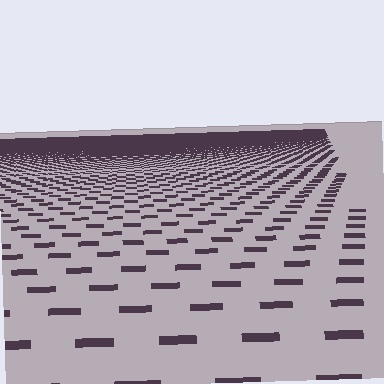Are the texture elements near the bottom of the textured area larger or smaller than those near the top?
Larger. Near the bottom, elements are closer to the viewer and appear at a bigger on-screen size.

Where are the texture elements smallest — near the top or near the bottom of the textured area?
Near the top.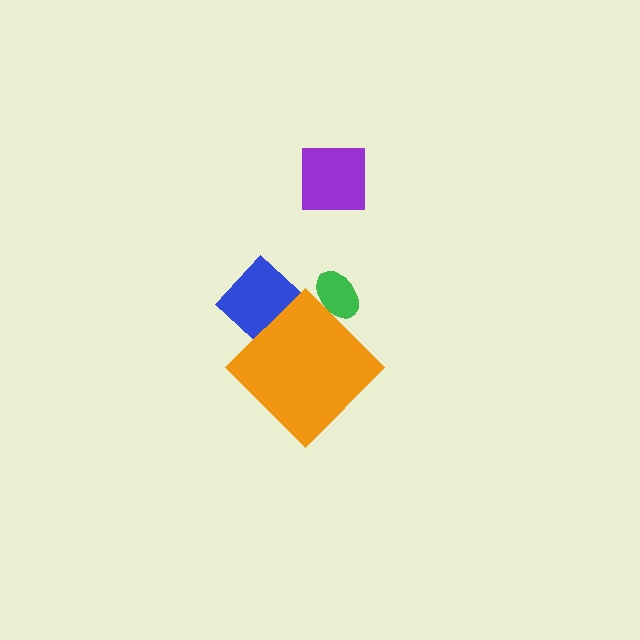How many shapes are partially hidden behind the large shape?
2 shapes are partially hidden.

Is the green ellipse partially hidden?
Yes, the green ellipse is partially hidden behind the orange diamond.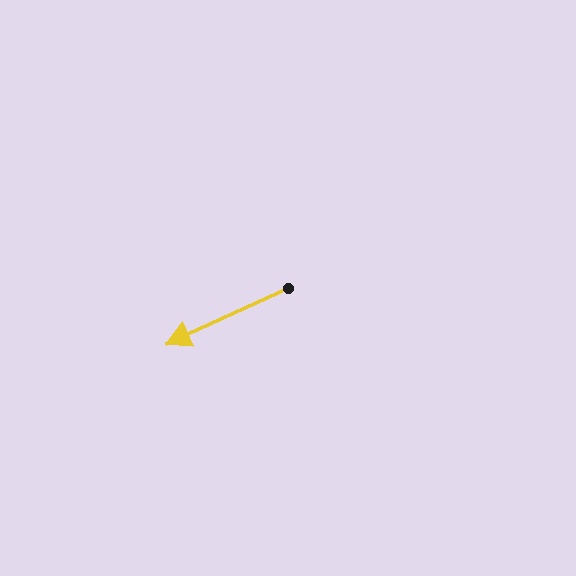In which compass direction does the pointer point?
Southwest.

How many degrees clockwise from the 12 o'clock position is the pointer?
Approximately 245 degrees.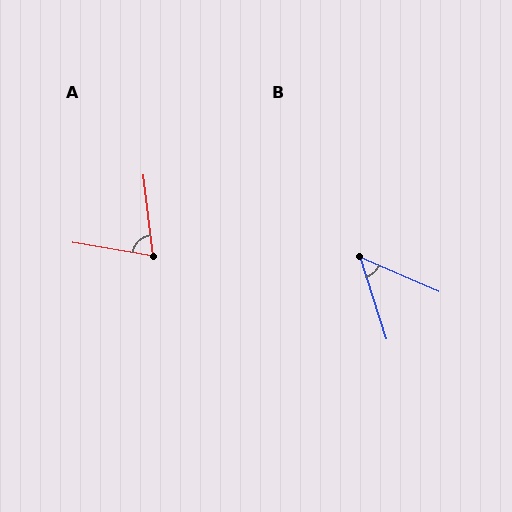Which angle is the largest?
A, at approximately 73 degrees.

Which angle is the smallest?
B, at approximately 49 degrees.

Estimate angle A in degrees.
Approximately 73 degrees.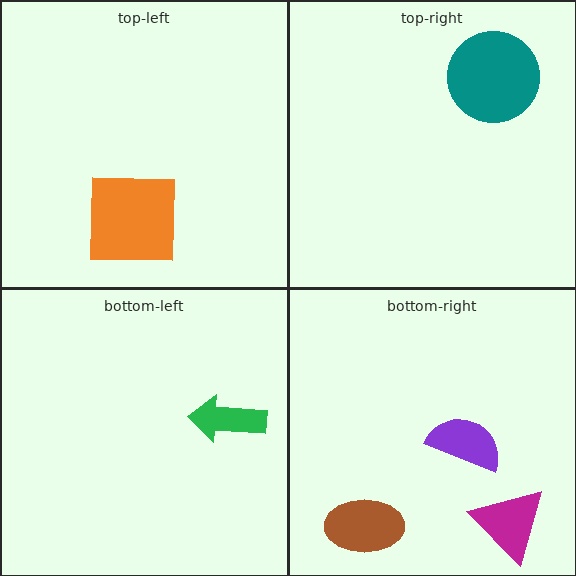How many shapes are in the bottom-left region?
1.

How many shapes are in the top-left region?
1.